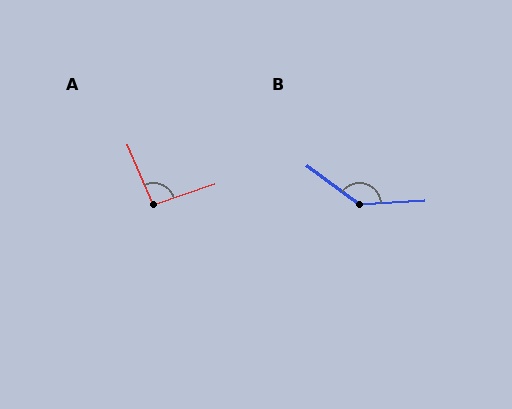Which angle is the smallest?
A, at approximately 93 degrees.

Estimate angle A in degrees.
Approximately 93 degrees.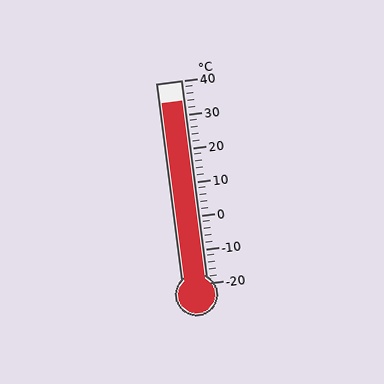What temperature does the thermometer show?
The thermometer shows approximately 34°C.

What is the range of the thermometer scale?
The thermometer scale ranges from -20°C to 40°C.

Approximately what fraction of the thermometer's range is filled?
The thermometer is filled to approximately 90% of its range.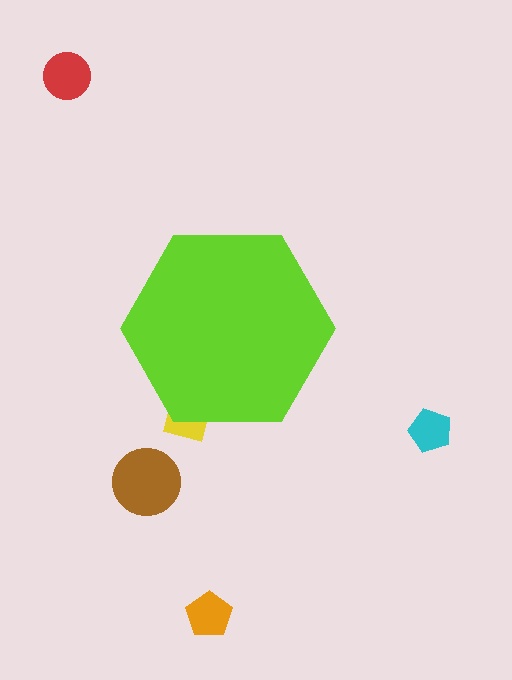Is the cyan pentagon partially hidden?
No, the cyan pentagon is fully visible.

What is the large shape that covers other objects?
A lime hexagon.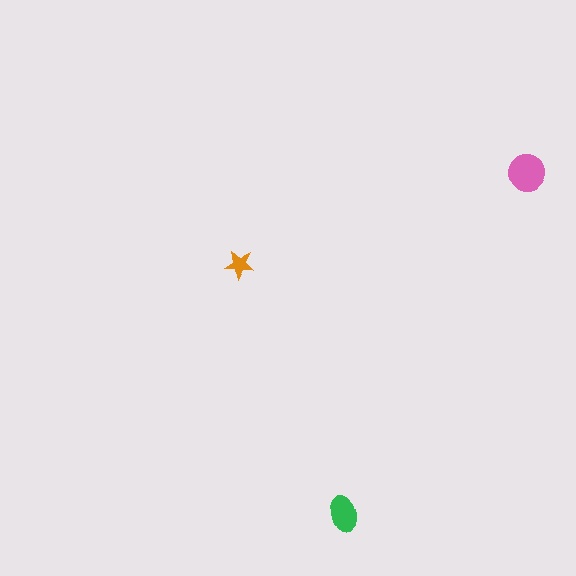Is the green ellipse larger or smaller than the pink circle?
Smaller.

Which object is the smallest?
The orange star.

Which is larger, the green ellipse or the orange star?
The green ellipse.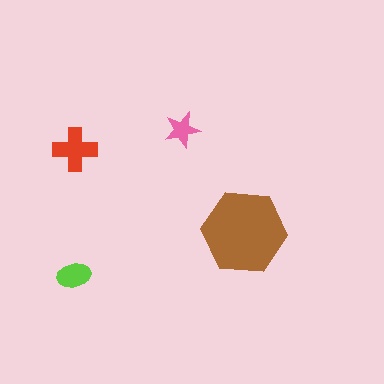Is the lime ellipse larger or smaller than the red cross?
Smaller.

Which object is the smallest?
The pink star.